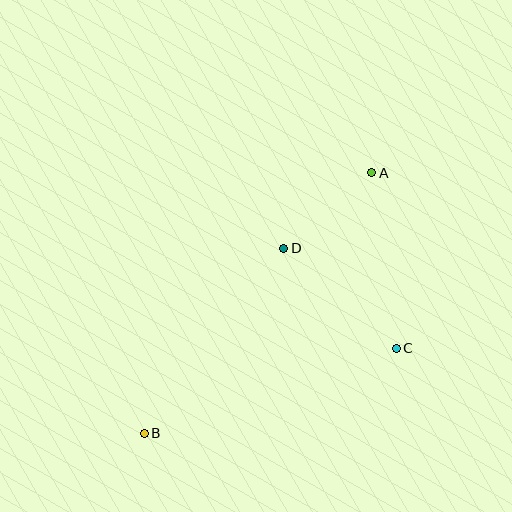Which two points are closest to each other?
Points A and D are closest to each other.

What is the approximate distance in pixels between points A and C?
The distance between A and C is approximately 177 pixels.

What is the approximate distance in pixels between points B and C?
The distance between B and C is approximately 266 pixels.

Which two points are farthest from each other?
Points A and B are farthest from each other.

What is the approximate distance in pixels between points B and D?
The distance between B and D is approximately 232 pixels.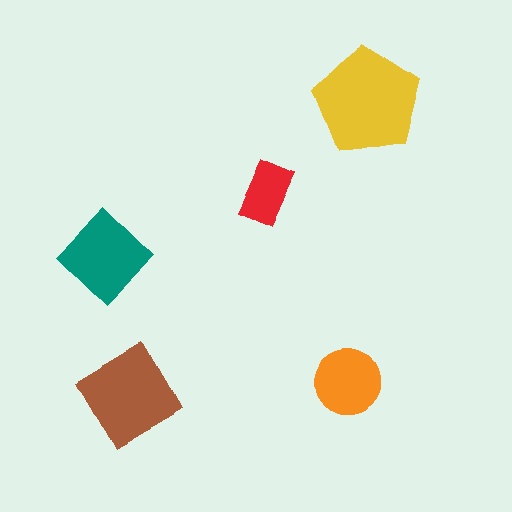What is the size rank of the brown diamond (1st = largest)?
2nd.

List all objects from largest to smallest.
The yellow pentagon, the brown diamond, the teal diamond, the orange circle, the red rectangle.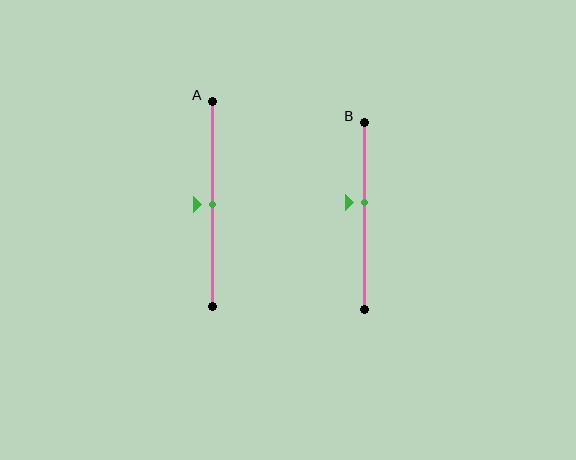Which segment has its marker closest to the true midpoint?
Segment A has its marker closest to the true midpoint.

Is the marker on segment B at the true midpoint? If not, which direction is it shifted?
No, the marker on segment B is shifted upward by about 7% of the segment length.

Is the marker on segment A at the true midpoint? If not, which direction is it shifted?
Yes, the marker on segment A is at the true midpoint.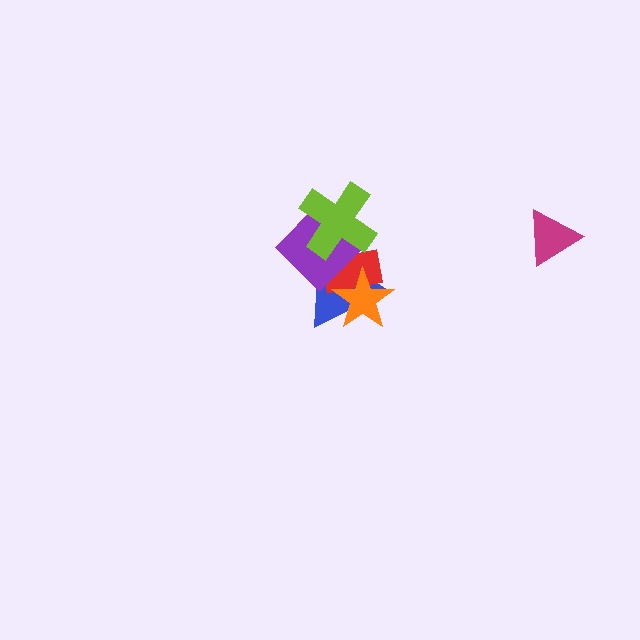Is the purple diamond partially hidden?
Yes, it is partially covered by another shape.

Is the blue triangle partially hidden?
Yes, it is partially covered by another shape.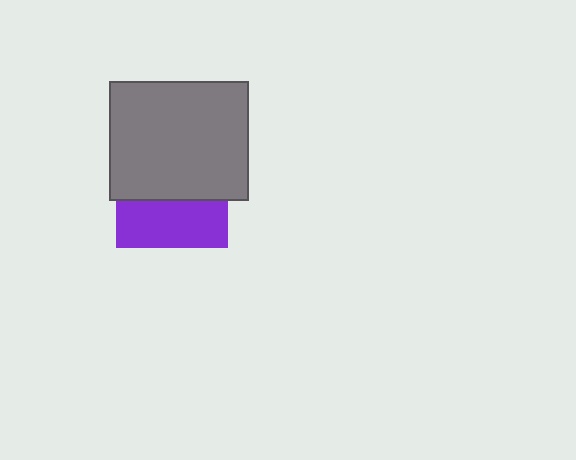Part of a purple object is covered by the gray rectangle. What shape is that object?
It is a square.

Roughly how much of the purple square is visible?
A small part of it is visible (roughly 41%).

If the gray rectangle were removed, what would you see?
You would see the complete purple square.